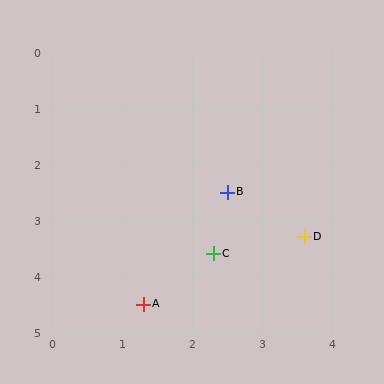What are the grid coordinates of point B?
Point B is at approximately (2.5, 2.5).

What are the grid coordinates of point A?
Point A is at approximately (1.3, 4.5).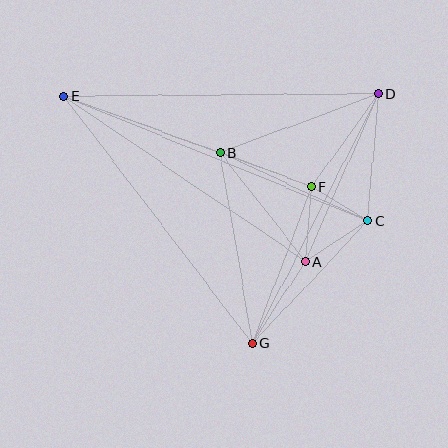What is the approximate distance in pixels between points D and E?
The distance between D and E is approximately 315 pixels.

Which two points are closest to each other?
Points C and F are closest to each other.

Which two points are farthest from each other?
Points C and E are farthest from each other.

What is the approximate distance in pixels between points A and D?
The distance between A and D is approximately 183 pixels.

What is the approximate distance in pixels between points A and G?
The distance between A and G is approximately 97 pixels.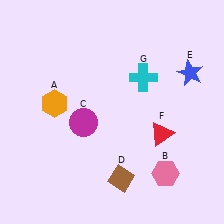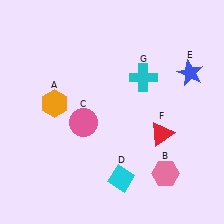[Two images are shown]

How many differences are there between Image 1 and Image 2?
There are 2 differences between the two images.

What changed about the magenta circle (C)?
In Image 1, C is magenta. In Image 2, it changed to pink.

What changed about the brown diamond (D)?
In Image 1, D is brown. In Image 2, it changed to cyan.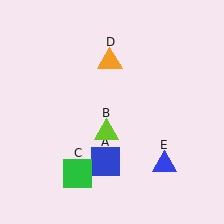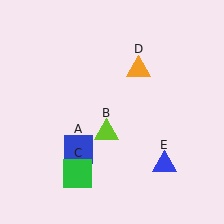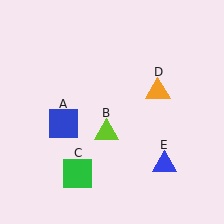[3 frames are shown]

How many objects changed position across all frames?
2 objects changed position: blue square (object A), orange triangle (object D).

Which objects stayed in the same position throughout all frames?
Lime triangle (object B) and green square (object C) and blue triangle (object E) remained stationary.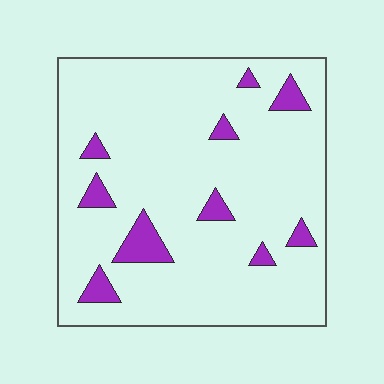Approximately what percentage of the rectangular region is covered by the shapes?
Approximately 10%.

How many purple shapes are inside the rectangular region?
10.